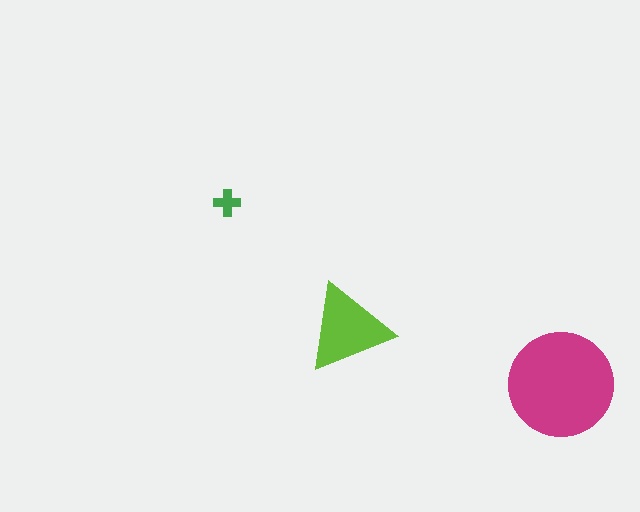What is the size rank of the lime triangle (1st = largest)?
2nd.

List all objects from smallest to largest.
The green cross, the lime triangle, the magenta circle.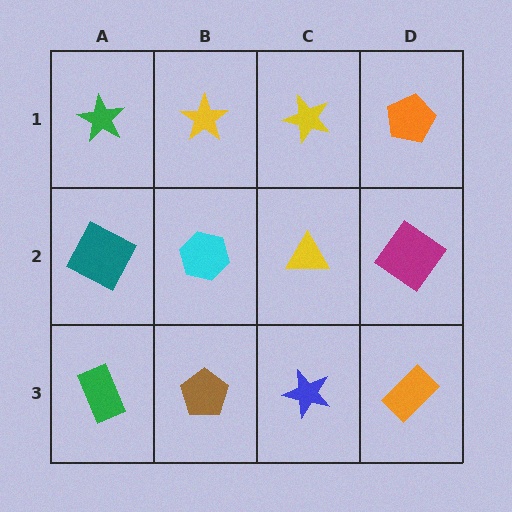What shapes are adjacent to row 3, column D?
A magenta diamond (row 2, column D), a blue star (row 3, column C).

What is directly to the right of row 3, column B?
A blue star.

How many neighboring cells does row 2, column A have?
3.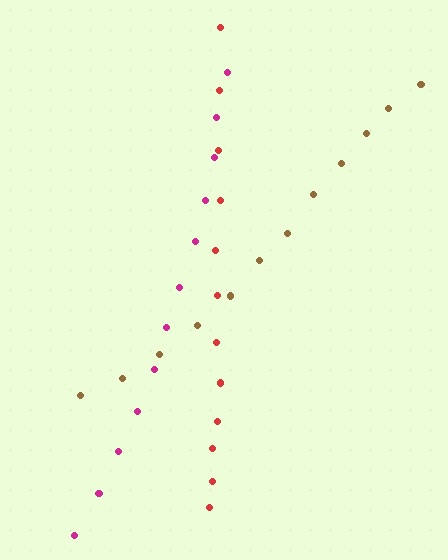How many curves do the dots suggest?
There are 3 distinct paths.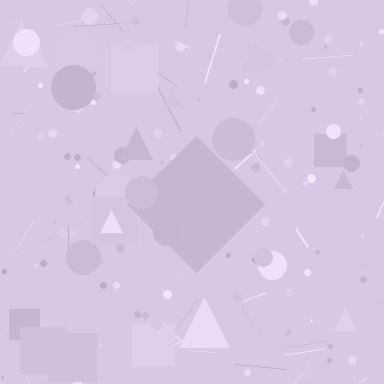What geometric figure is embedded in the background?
A diamond is embedded in the background.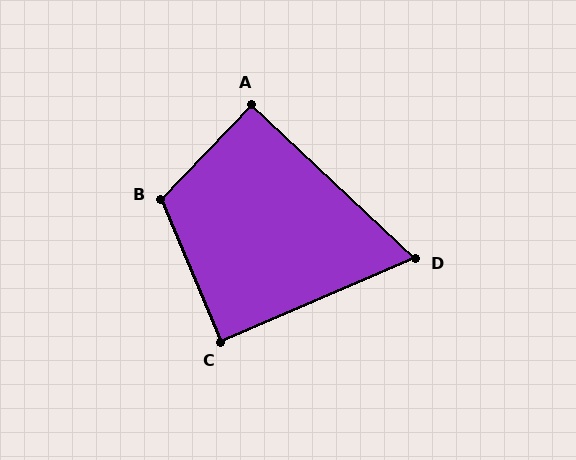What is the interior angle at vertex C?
Approximately 90 degrees (approximately right).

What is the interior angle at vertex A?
Approximately 90 degrees (approximately right).